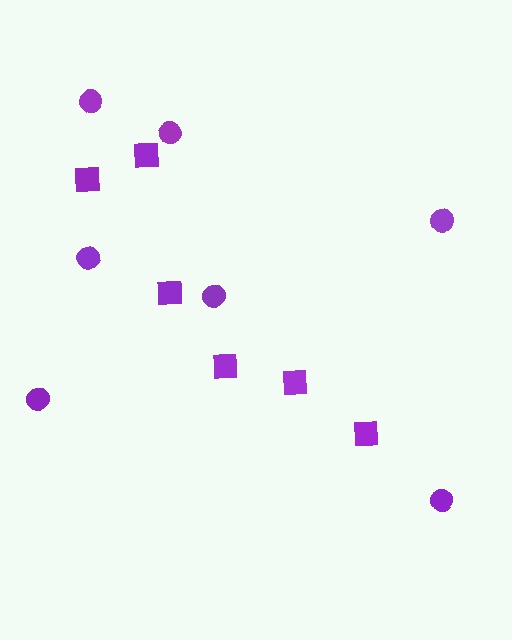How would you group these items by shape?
There are 2 groups: one group of squares (6) and one group of circles (7).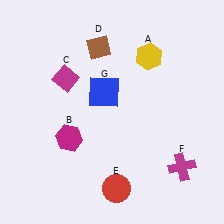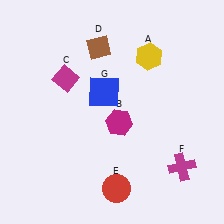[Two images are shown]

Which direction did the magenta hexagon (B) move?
The magenta hexagon (B) moved right.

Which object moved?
The magenta hexagon (B) moved right.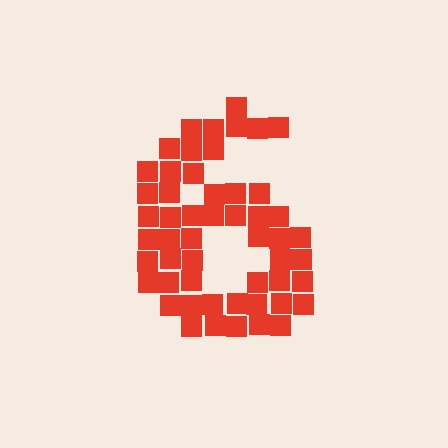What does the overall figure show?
The overall figure shows the digit 6.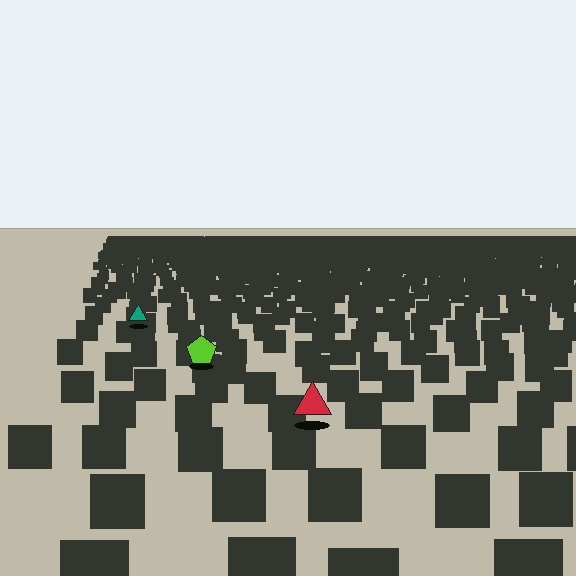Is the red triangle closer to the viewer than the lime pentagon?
Yes. The red triangle is closer — you can tell from the texture gradient: the ground texture is coarser near it.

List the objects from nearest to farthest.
From nearest to farthest: the red triangle, the lime pentagon, the teal triangle.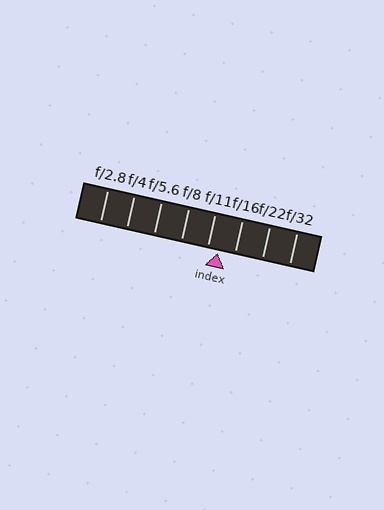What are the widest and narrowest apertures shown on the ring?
The widest aperture shown is f/2.8 and the narrowest is f/32.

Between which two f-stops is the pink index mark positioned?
The index mark is between f/11 and f/16.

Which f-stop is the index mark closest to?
The index mark is closest to f/11.